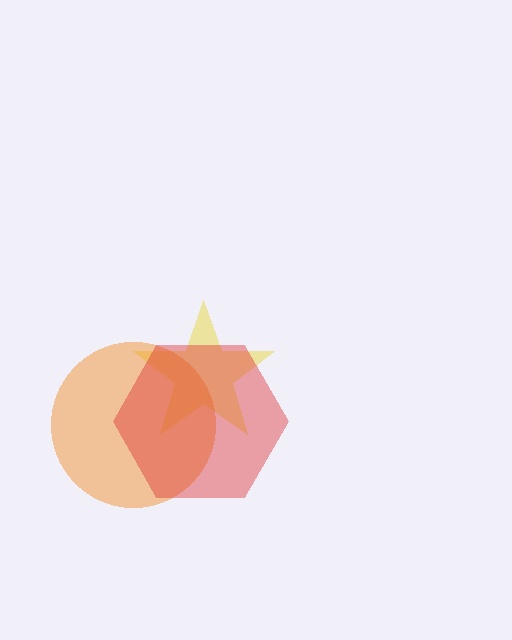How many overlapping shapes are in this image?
There are 3 overlapping shapes in the image.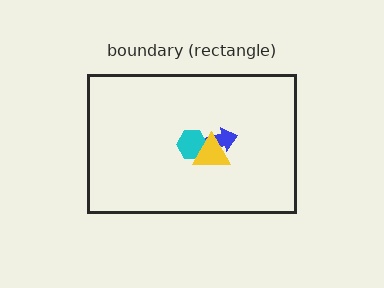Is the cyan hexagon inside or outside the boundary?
Inside.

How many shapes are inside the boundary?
3 inside, 0 outside.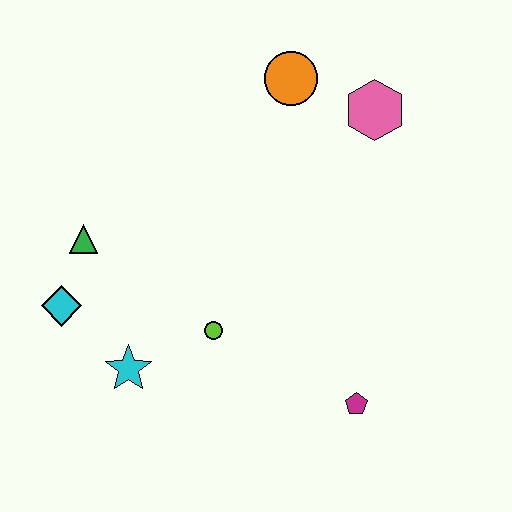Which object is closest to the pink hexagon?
The orange circle is closest to the pink hexagon.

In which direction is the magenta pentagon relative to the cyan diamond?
The magenta pentagon is to the right of the cyan diamond.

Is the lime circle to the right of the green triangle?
Yes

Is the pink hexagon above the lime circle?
Yes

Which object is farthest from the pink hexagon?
The cyan diamond is farthest from the pink hexagon.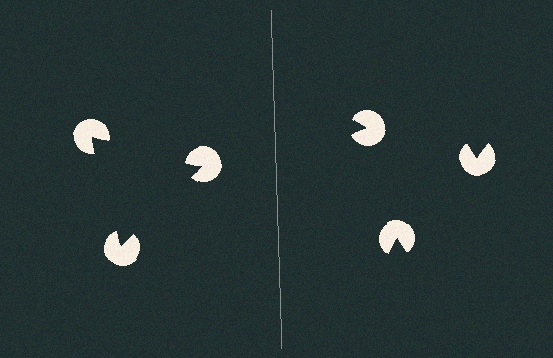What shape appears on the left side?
An illusory triangle.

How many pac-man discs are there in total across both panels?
6 — 3 on each side.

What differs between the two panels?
The pac-man discs are positioned identically on both sides; only the wedge orientations differ. On the left they align to a triangle; on the right they are misaligned.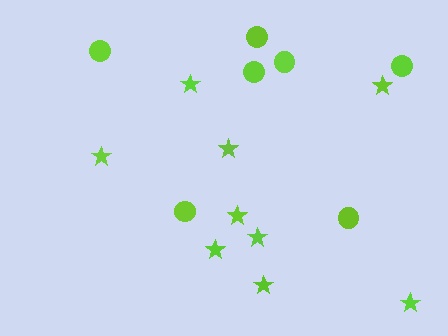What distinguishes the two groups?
There are 2 groups: one group of circles (7) and one group of stars (9).